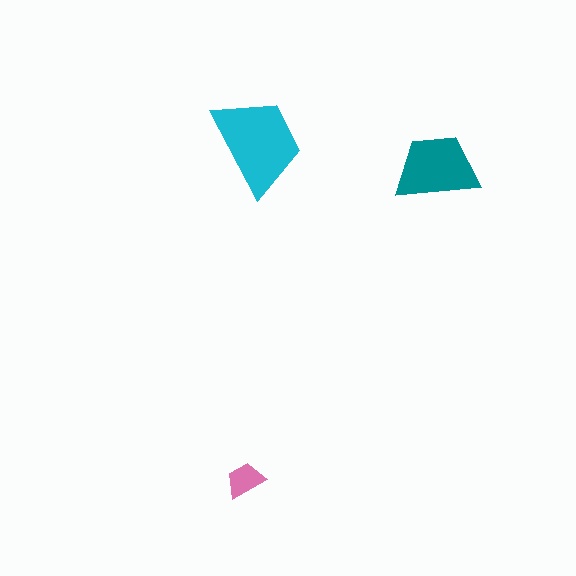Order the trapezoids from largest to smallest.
the cyan one, the teal one, the pink one.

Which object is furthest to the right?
The teal trapezoid is rightmost.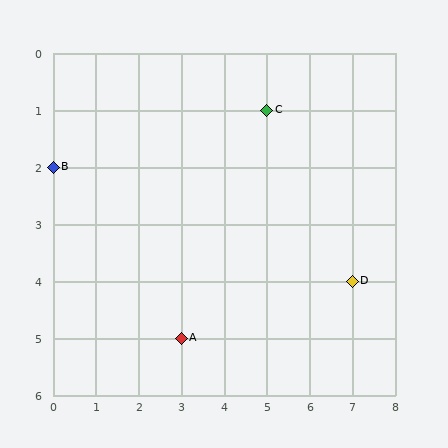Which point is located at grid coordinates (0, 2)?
Point B is at (0, 2).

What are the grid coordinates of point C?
Point C is at grid coordinates (5, 1).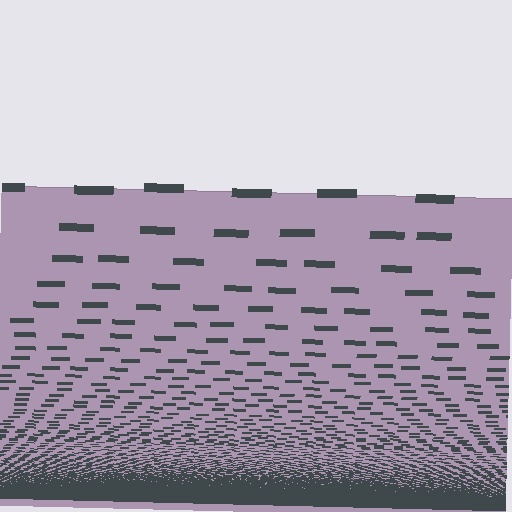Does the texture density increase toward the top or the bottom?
Density increases toward the bottom.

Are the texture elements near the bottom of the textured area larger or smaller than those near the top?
Smaller. The gradient is inverted — elements near the bottom are smaller and denser.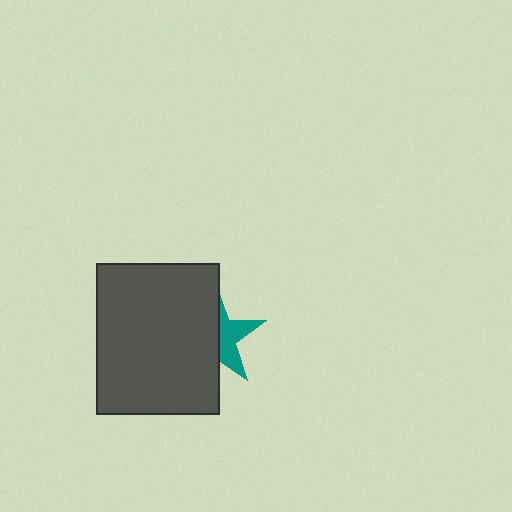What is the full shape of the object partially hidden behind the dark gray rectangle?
The partially hidden object is a teal star.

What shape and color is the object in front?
The object in front is a dark gray rectangle.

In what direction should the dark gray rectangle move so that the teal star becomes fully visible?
The dark gray rectangle should move left. That is the shortest direction to clear the overlap and leave the teal star fully visible.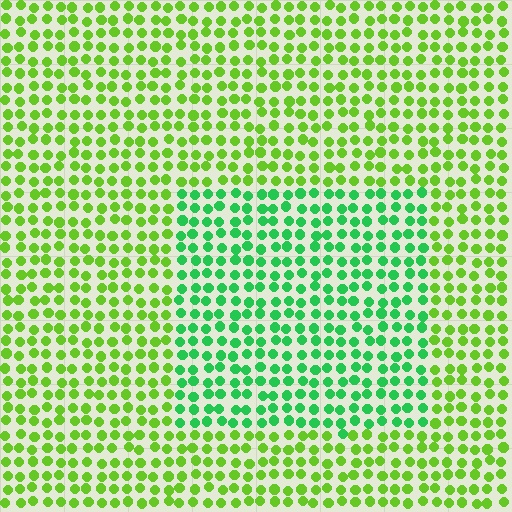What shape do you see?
I see a rectangle.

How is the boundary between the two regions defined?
The boundary is defined purely by a slight shift in hue (about 40 degrees). Spacing, size, and orientation are identical on both sides.